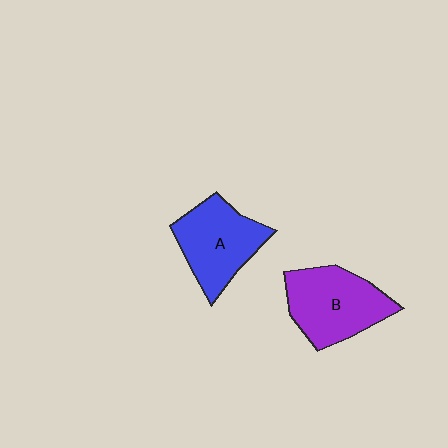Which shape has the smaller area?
Shape A (blue).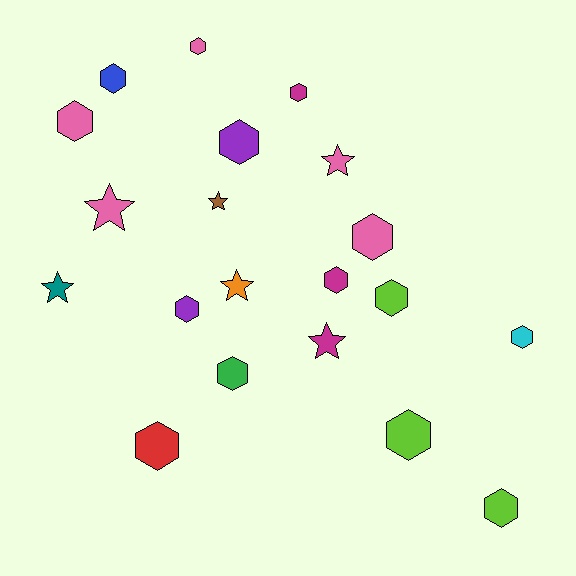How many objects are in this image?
There are 20 objects.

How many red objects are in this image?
There is 1 red object.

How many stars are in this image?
There are 6 stars.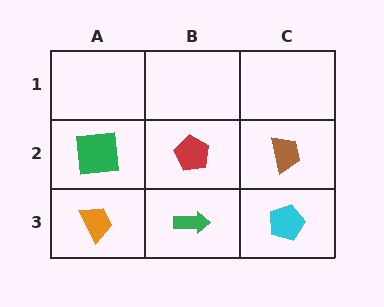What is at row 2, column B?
A red pentagon.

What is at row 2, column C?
A brown trapezoid.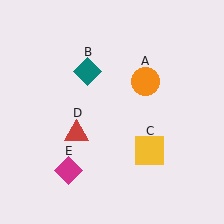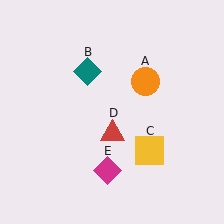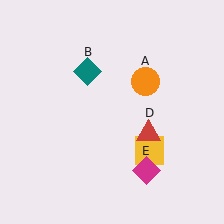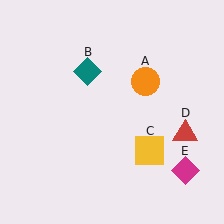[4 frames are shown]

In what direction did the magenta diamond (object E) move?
The magenta diamond (object E) moved right.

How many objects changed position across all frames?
2 objects changed position: red triangle (object D), magenta diamond (object E).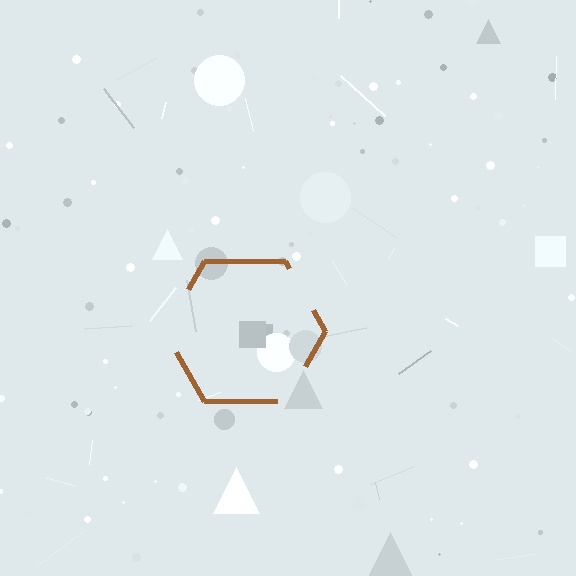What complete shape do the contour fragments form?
The contour fragments form a hexagon.